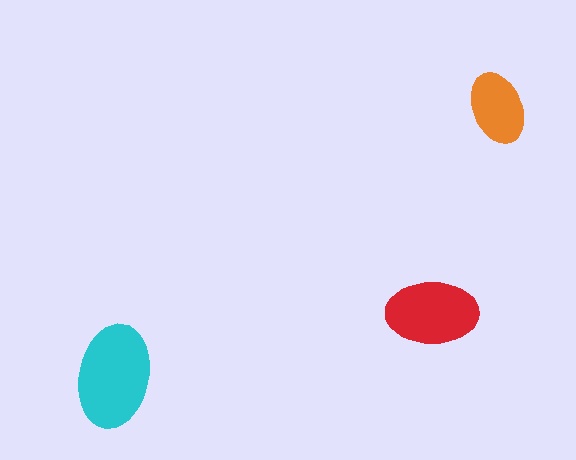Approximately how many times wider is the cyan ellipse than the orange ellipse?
About 1.5 times wider.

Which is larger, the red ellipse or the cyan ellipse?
The cyan one.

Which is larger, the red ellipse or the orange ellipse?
The red one.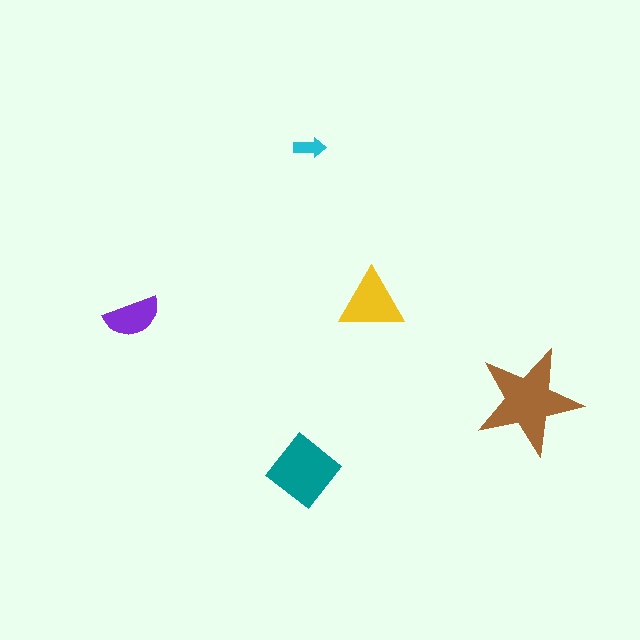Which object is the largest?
The brown star.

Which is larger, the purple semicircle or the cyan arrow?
The purple semicircle.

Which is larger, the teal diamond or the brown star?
The brown star.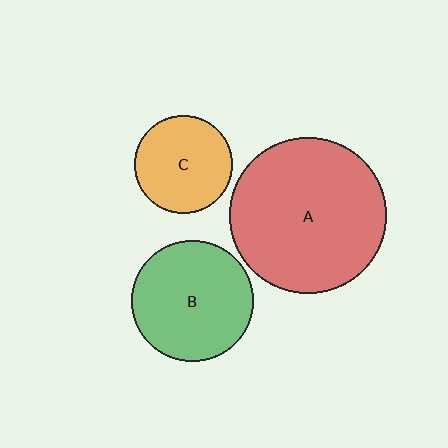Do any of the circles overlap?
No, none of the circles overlap.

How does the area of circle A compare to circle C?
Approximately 2.5 times.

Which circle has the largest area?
Circle A (red).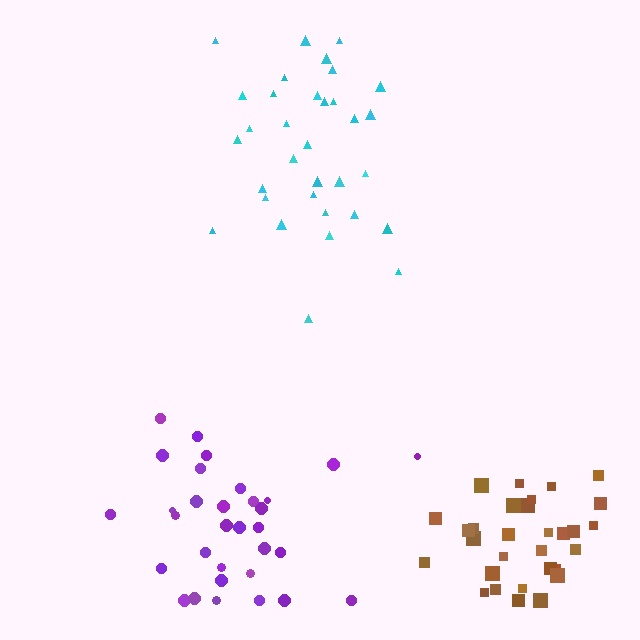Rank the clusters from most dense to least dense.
brown, cyan, purple.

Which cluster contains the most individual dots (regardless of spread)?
Cyan (33).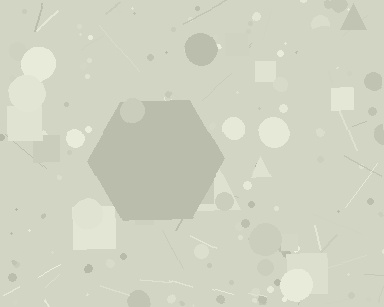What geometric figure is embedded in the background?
A hexagon is embedded in the background.